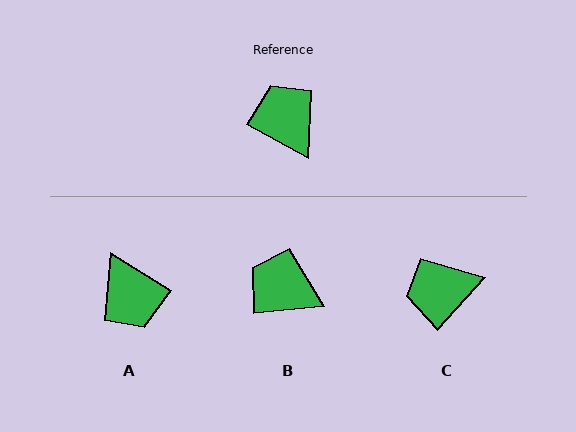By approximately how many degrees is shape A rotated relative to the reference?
Approximately 177 degrees counter-clockwise.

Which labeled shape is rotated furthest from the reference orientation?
A, about 177 degrees away.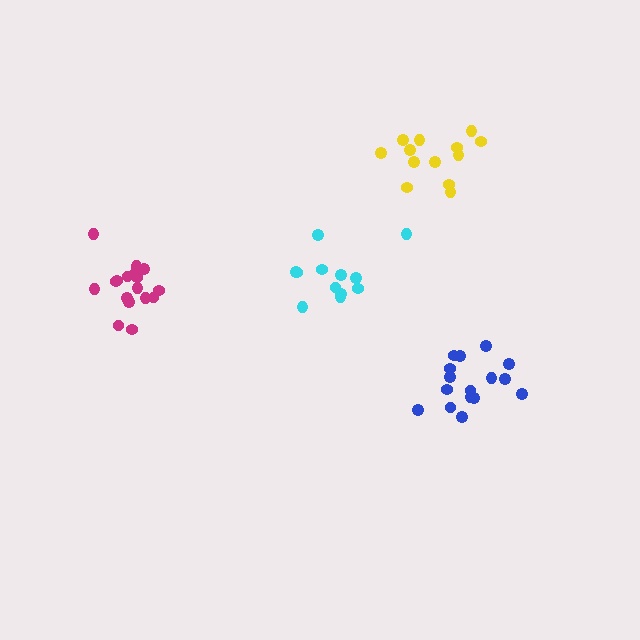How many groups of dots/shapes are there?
There are 4 groups.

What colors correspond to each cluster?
The clusters are colored: blue, yellow, magenta, cyan.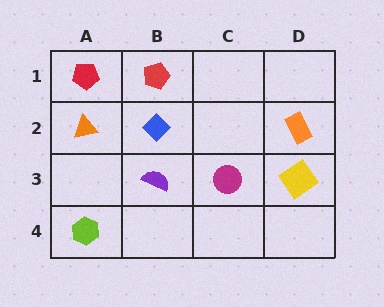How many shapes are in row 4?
1 shape.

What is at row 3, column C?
A magenta circle.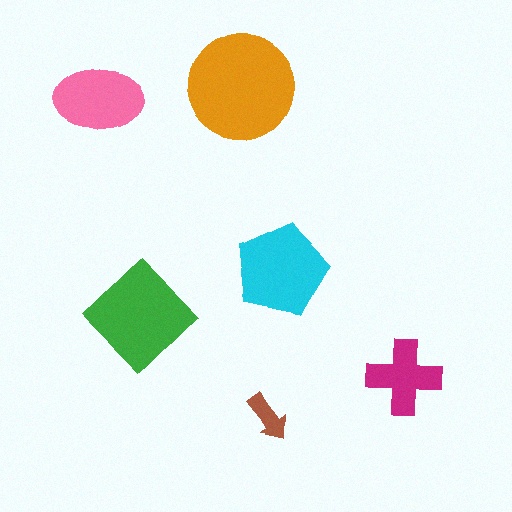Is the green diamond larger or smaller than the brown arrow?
Larger.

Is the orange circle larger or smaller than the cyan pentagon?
Larger.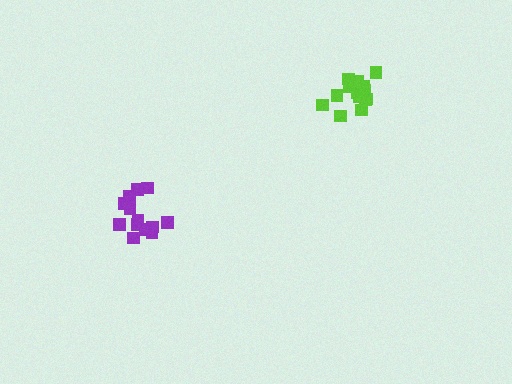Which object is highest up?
The lime cluster is topmost.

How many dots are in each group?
Group 1: 15 dots, Group 2: 13 dots (28 total).